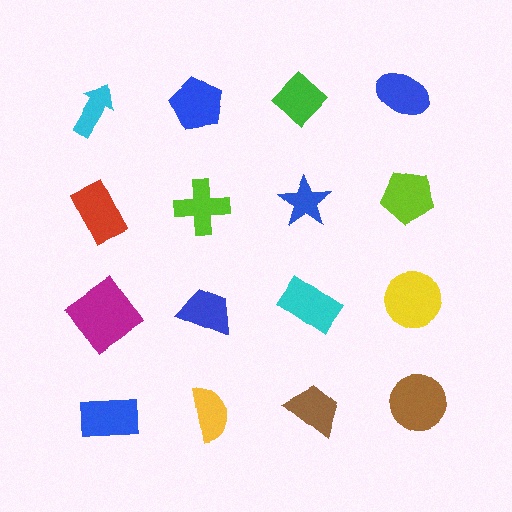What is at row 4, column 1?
A blue rectangle.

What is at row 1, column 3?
A green diamond.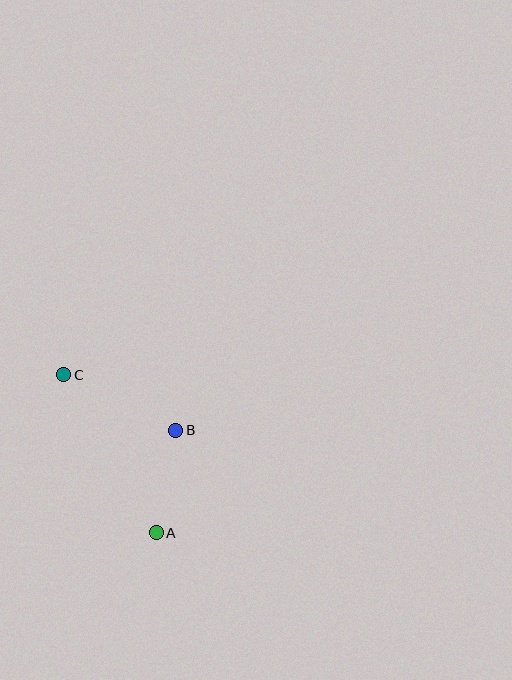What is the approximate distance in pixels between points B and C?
The distance between B and C is approximately 125 pixels.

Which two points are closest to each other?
Points A and B are closest to each other.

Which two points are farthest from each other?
Points A and C are farthest from each other.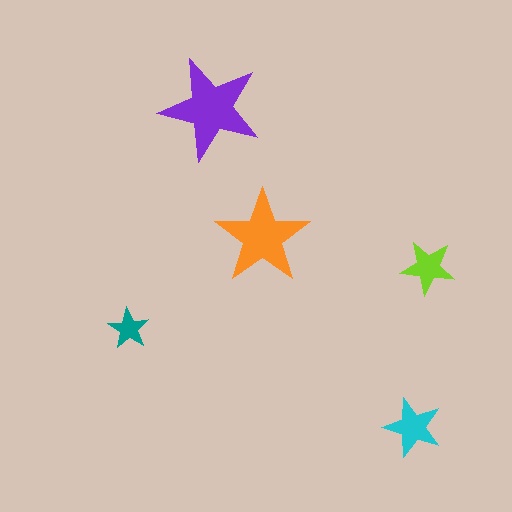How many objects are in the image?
There are 5 objects in the image.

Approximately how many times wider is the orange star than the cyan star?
About 1.5 times wider.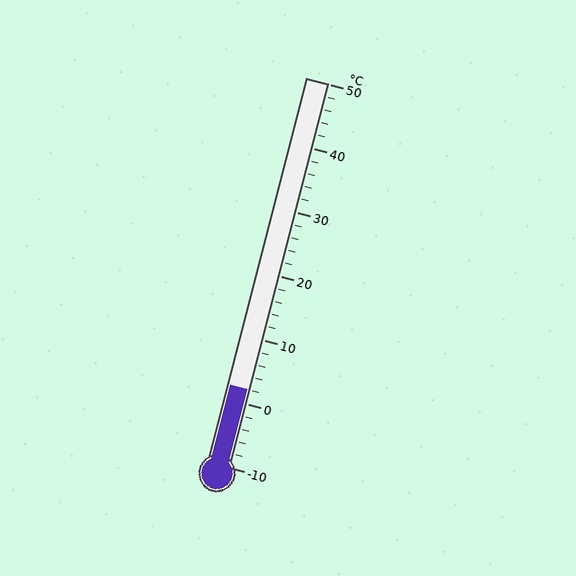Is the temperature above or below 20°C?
The temperature is below 20°C.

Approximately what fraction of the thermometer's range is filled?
The thermometer is filled to approximately 20% of its range.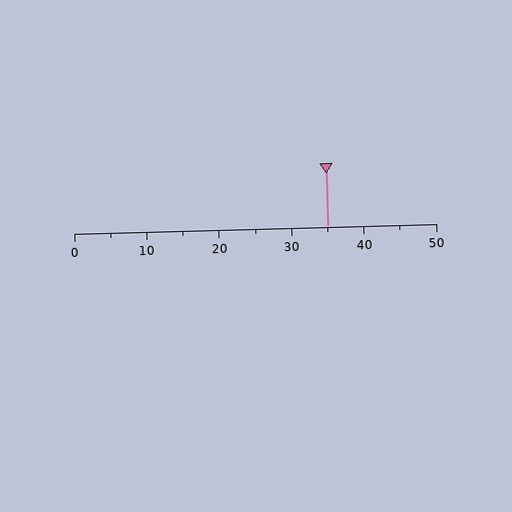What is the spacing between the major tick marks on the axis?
The major ticks are spaced 10 apart.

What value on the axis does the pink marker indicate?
The marker indicates approximately 35.